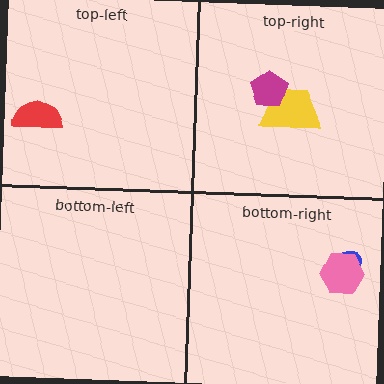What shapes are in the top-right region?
The yellow trapezoid, the magenta pentagon.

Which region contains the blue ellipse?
The bottom-right region.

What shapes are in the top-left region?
The red semicircle.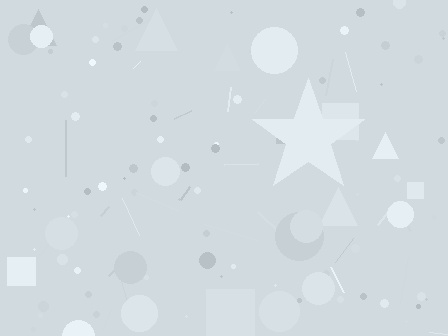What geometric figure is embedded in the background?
A star is embedded in the background.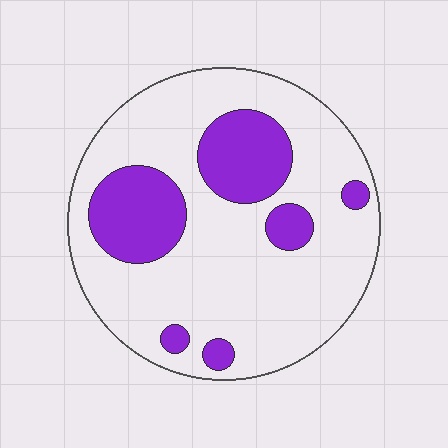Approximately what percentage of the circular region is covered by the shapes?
Approximately 25%.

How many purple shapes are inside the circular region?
6.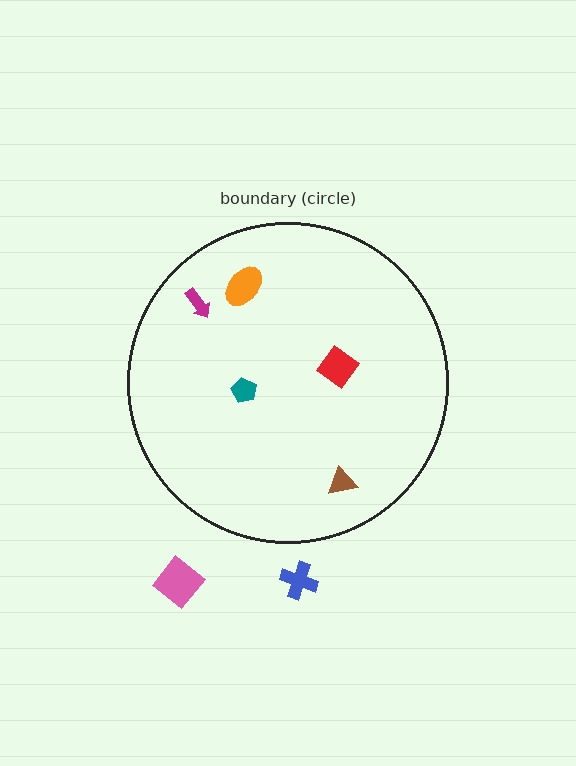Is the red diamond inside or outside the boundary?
Inside.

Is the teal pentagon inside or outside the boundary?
Inside.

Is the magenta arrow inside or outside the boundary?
Inside.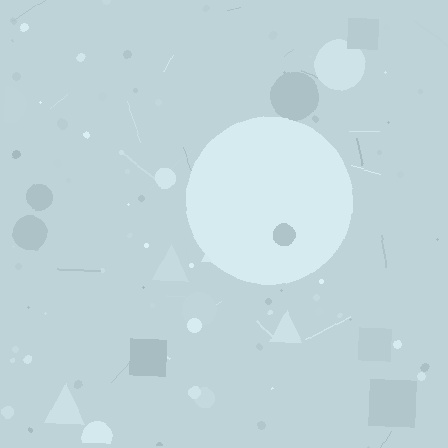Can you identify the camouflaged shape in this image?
The camouflaged shape is a circle.